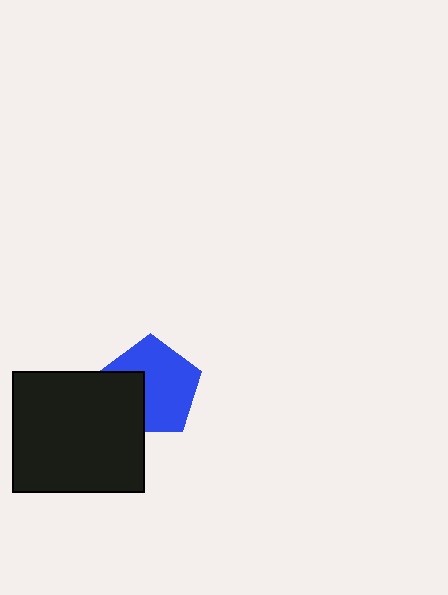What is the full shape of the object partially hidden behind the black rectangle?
The partially hidden object is a blue pentagon.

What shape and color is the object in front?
The object in front is a black rectangle.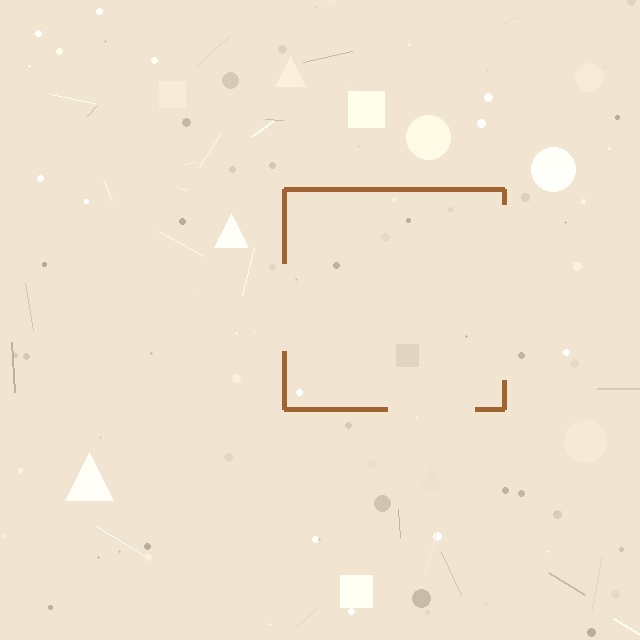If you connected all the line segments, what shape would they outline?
They would outline a square.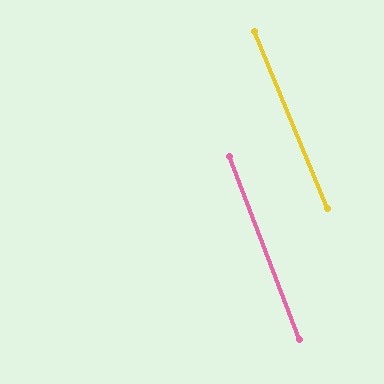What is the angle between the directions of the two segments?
Approximately 1 degree.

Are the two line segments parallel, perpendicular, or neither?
Parallel — their directions differ by only 1.4°.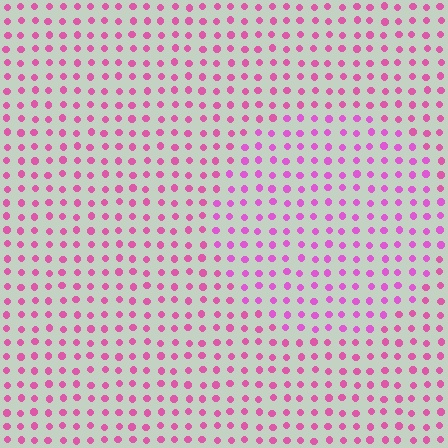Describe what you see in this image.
The image is filled with small pink elements in a uniform arrangement. A circle-shaped region is visible where the elements are tinted to a slightly different hue, forming a subtle color boundary.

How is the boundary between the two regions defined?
The boundary is defined purely by a slight shift in hue (about 18 degrees). Spacing, size, and orientation are identical on both sides.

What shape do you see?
I see a circle.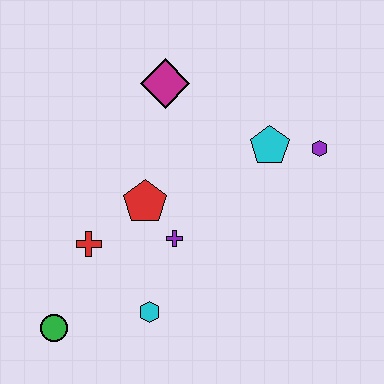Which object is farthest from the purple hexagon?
The green circle is farthest from the purple hexagon.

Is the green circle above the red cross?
No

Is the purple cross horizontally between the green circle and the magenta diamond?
No